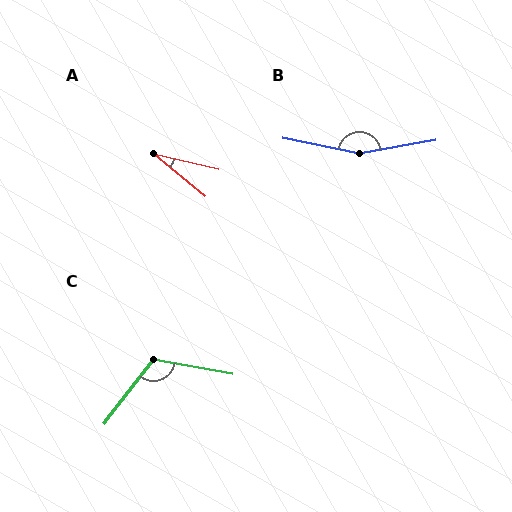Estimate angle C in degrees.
Approximately 117 degrees.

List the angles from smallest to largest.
A (26°), C (117°), B (159°).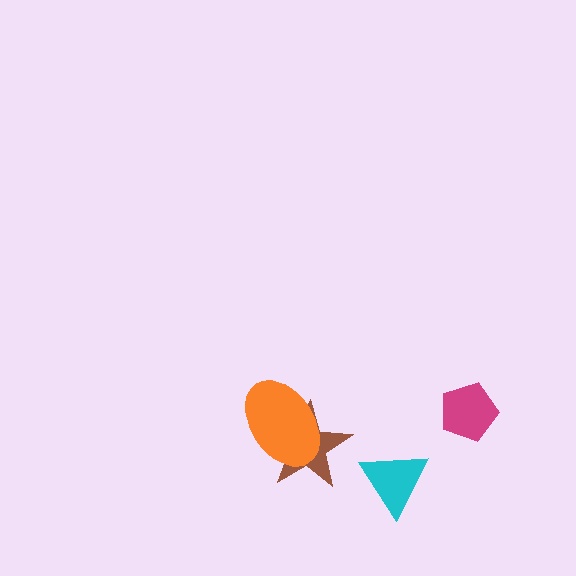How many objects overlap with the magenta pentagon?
0 objects overlap with the magenta pentagon.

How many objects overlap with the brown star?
1 object overlaps with the brown star.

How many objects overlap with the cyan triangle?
0 objects overlap with the cyan triangle.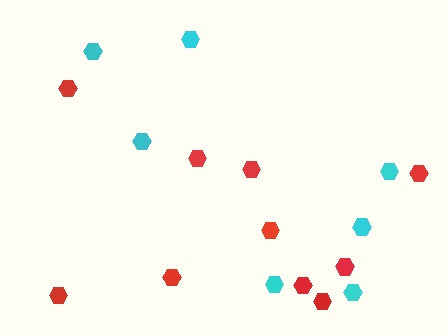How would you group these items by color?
There are 2 groups: one group of cyan hexagons (7) and one group of red hexagons (10).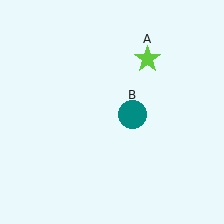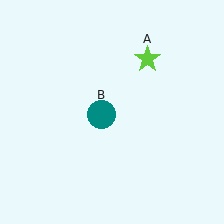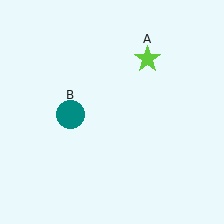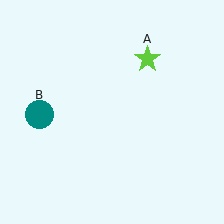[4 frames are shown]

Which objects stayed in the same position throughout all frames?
Lime star (object A) remained stationary.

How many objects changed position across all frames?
1 object changed position: teal circle (object B).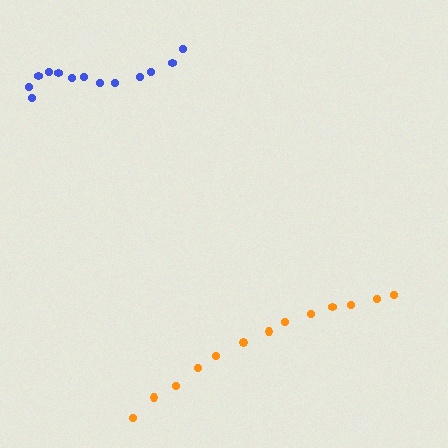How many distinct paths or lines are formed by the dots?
There are 2 distinct paths.